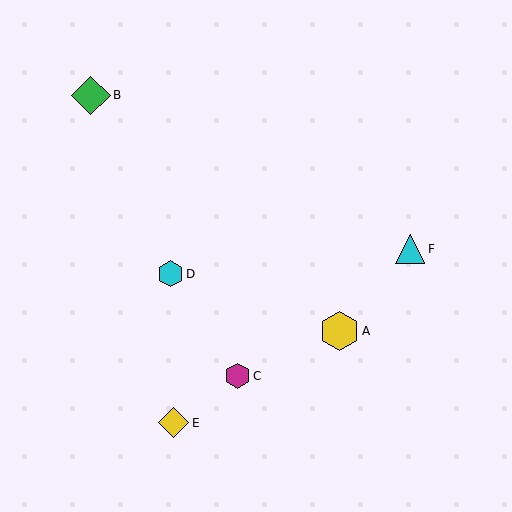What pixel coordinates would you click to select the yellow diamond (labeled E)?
Click at (174, 423) to select the yellow diamond E.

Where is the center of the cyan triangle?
The center of the cyan triangle is at (410, 249).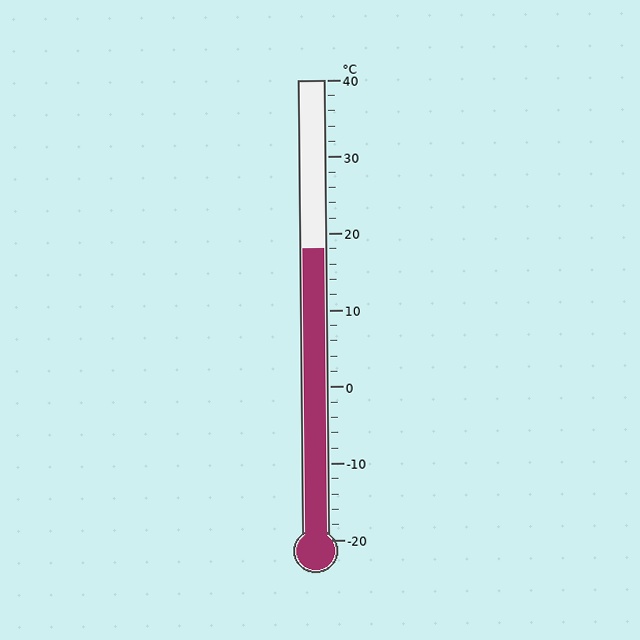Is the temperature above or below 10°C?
The temperature is above 10°C.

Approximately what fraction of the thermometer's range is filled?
The thermometer is filled to approximately 65% of its range.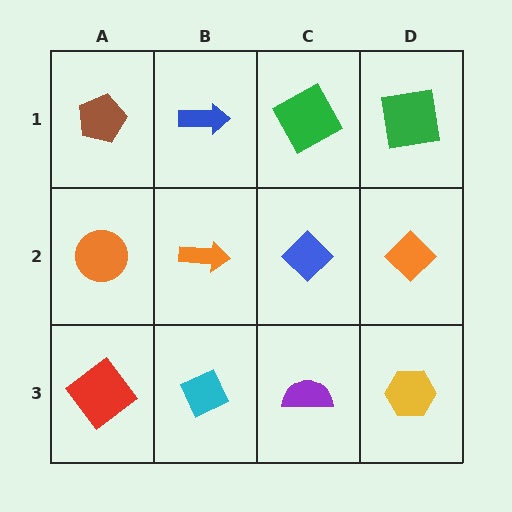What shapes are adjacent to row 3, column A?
An orange circle (row 2, column A), a cyan diamond (row 3, column B).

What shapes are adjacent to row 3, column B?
An orange arrow (row 2, column B), a red diamond (row 3, column A), a purple semicircle (row 3, column C).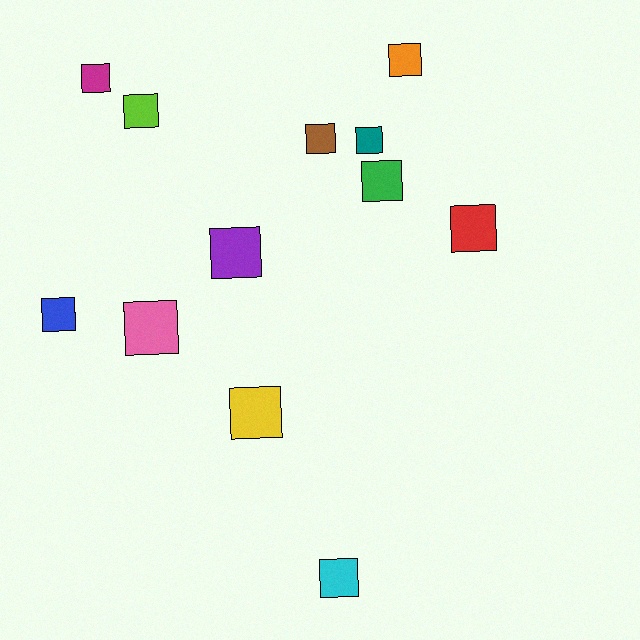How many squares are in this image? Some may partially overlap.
There are 12 squares.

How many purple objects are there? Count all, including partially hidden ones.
There is 1 purple object.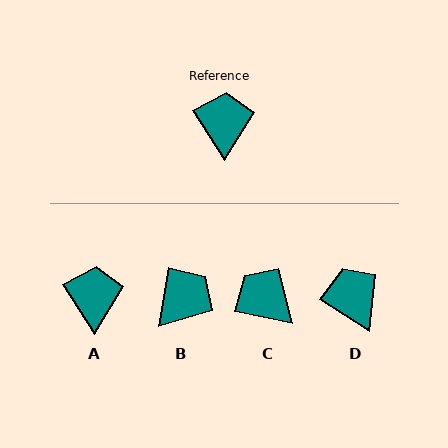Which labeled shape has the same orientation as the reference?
A.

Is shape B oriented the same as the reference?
No, it is off by about 42 degrees.